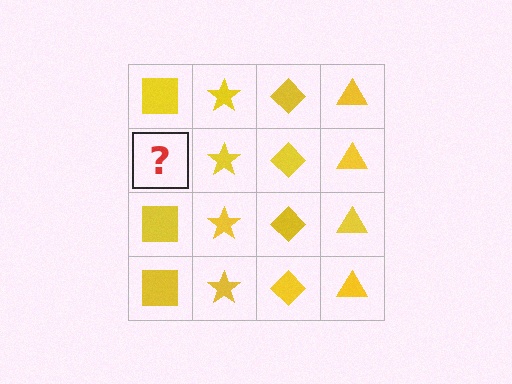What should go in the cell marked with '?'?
The missing cell should contain a yellow square.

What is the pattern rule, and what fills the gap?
The rule is that each column has a consistent shape. The gap should be filled with a yellow square.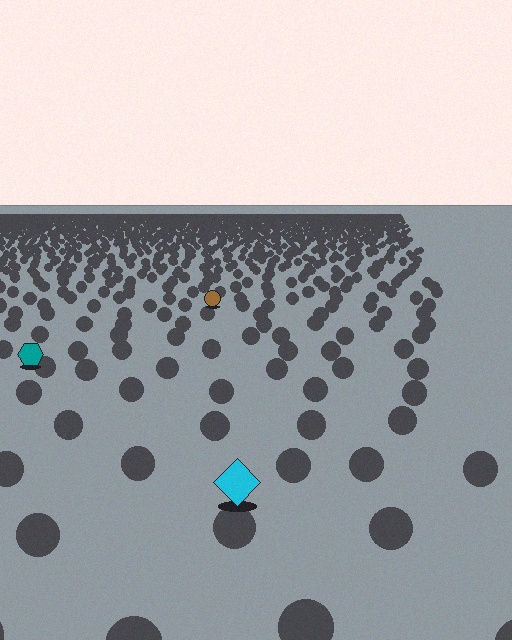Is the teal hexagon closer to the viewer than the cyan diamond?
No. The cyan diamond is closer — you can tell from the texture gradient: the ground texture is coarser near it.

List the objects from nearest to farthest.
From nearest to farthest: the cyan diamond, the teal hexagon, the brown circle.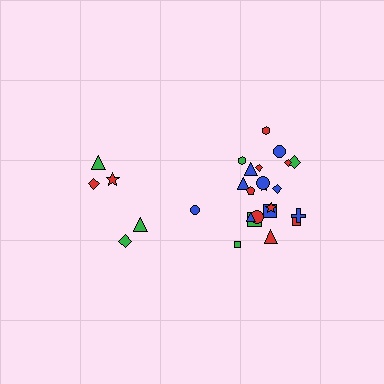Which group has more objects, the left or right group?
The right group.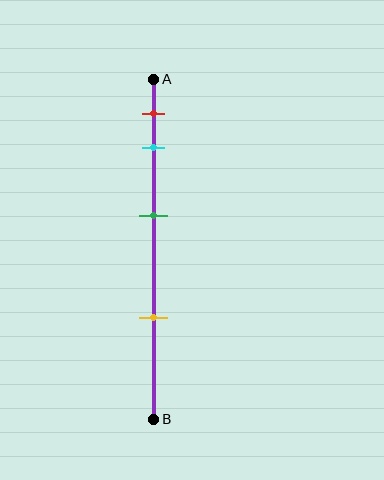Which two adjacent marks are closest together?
The red and cyan marks are the closest adjacent pair.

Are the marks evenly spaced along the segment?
No, the marks are not evenly spaced.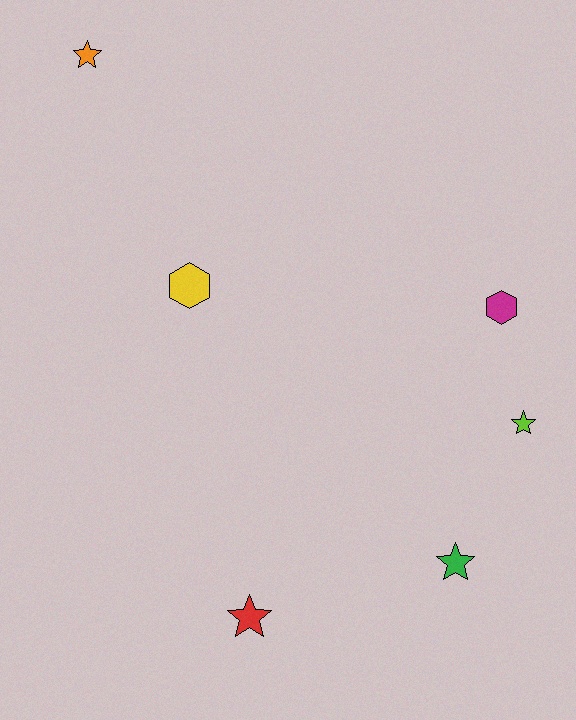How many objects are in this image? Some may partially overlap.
There are 6 objects.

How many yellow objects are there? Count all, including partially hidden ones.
There is 1 yellow object.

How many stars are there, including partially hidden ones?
There are 4 stars.